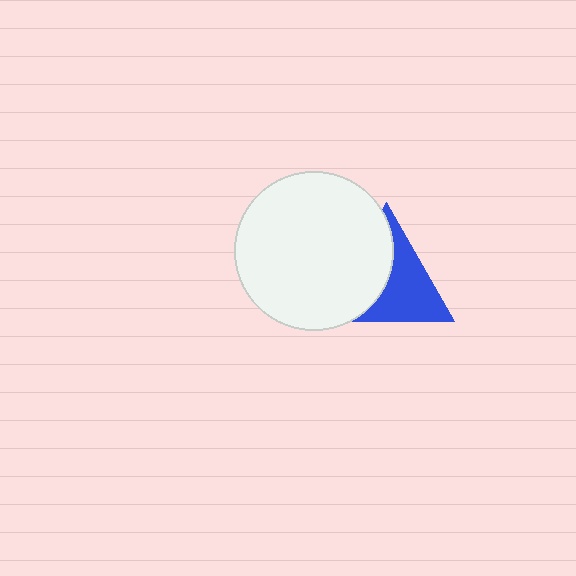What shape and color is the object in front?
The object in front is a white circle.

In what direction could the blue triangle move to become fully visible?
The blue triangle could move right. That would shift it out from behind the white circle entirely.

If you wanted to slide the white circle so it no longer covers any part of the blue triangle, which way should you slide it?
Slide it left — that is the most direct way to separate the two shapes.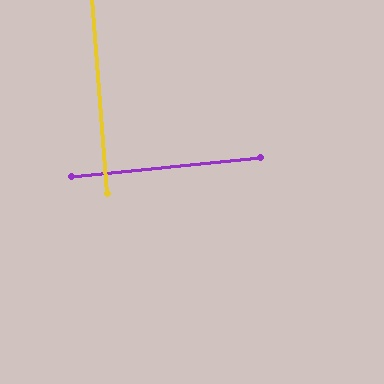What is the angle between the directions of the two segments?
Approximately 89 degrees.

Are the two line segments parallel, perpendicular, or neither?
Perpendicular — they meet at approximately 89°.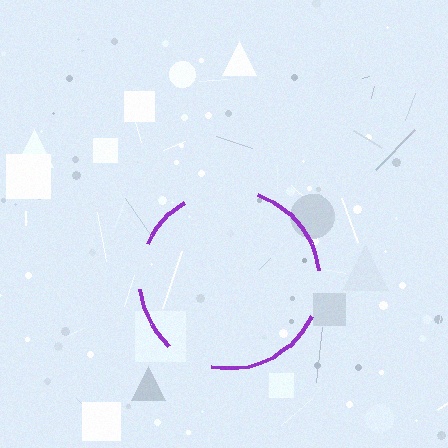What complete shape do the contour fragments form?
The contour fragments form a circle.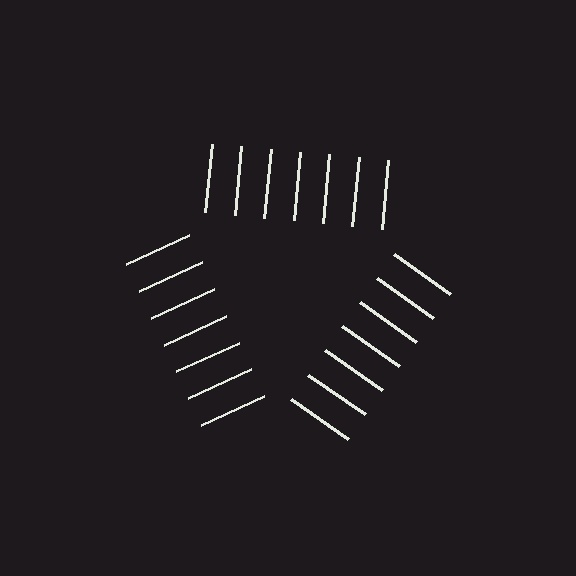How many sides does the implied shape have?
3 sides — the line-ends trace a triangle.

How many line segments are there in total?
21 — 7 along each of the 3 edges.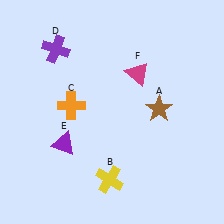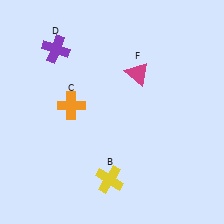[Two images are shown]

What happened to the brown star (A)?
The brown star (A) was removed in Image 2. It was in the top-right area of Image 1.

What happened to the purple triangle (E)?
The purple triangle (E) was removed in Image 2. It was in the bottom-left area of Image 1.